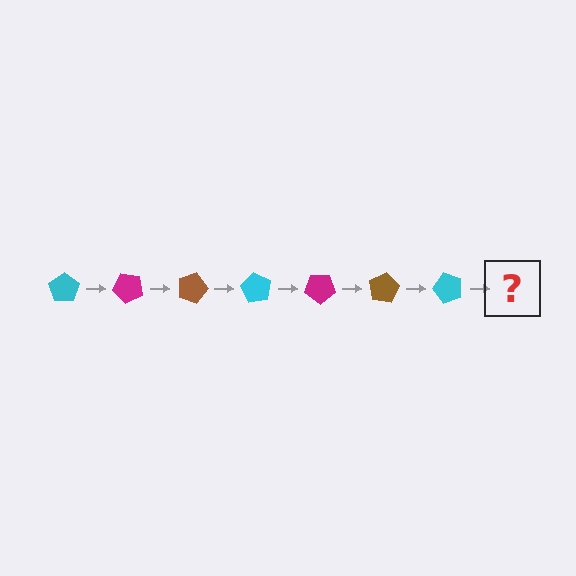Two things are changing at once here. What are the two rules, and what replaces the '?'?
The two rules are that it rotates 45 degrees each step and the color cycles through cyan, magenta, and brown. The '?' should be a magenta pentagon, rotated 315 degrees from the start.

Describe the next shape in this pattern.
It should be a magenta pentagon, rotated 315 degrees from the start.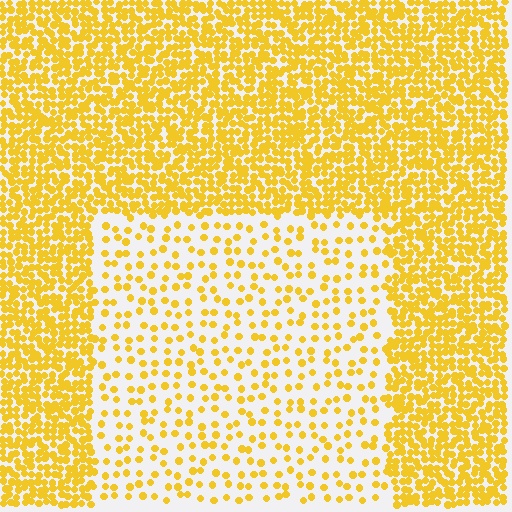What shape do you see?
I see a rectangle.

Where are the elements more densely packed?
The elements are more densely packed outside the rectangle boundary.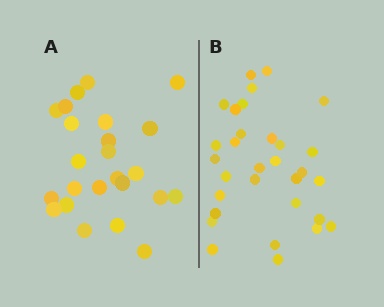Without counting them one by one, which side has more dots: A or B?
Region B (the right region) has more dots.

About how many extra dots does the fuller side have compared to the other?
Region B has roughly 8 or so more dots than region A.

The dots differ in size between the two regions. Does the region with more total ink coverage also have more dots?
No. Region A has more total ink coverage because its dots are larger, but region B actually contains more individual dots. Total area can be misleading — the number of items is what matters here.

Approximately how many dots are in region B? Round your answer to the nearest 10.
About 30 dots. (The exact count is 31, which rounds to 30.)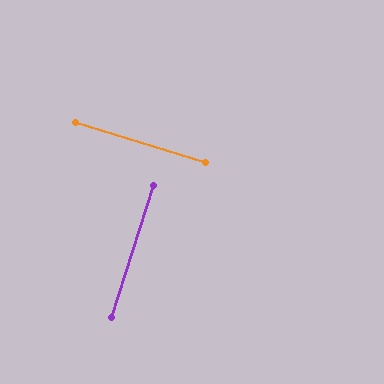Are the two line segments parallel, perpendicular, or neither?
Perpendicular — they meet at approximately 89°.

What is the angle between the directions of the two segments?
Approximately 89 degrees.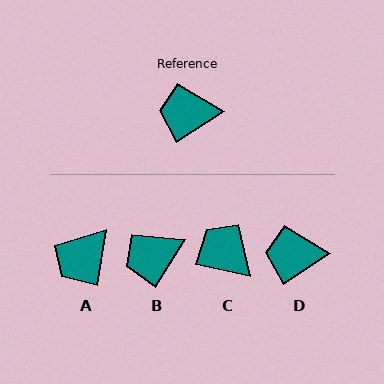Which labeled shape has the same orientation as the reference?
D.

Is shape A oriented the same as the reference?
No, it is off by about 47 degrees.